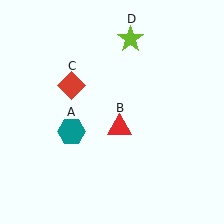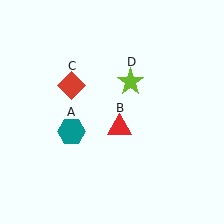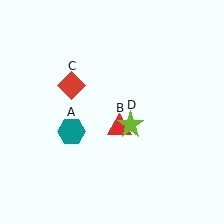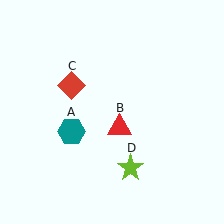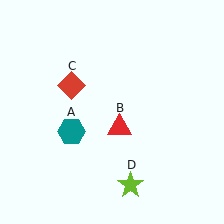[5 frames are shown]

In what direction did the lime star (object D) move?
The lime star (object D) moved down.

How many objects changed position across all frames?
1 object changed position: lime star (object D).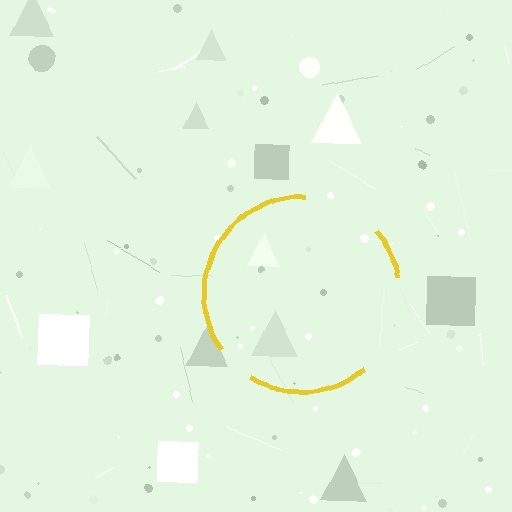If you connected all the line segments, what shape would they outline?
They would outline a circle.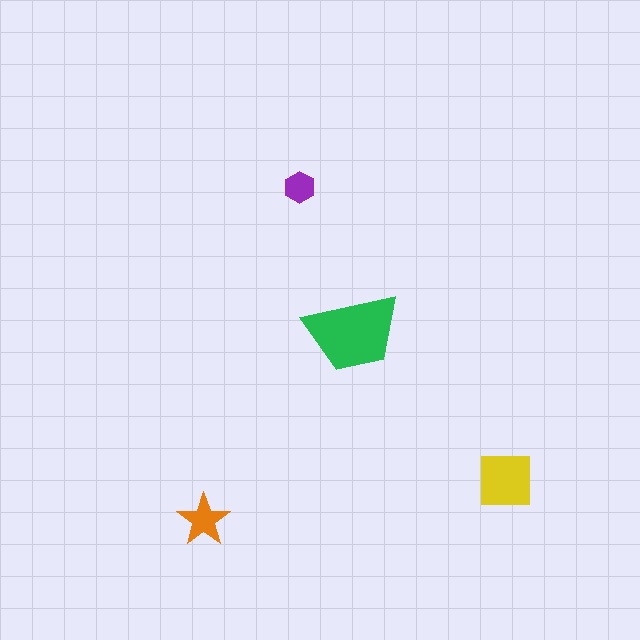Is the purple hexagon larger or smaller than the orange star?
Smaller.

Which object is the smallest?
The purple hexagon.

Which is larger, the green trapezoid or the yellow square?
The green trapezoid.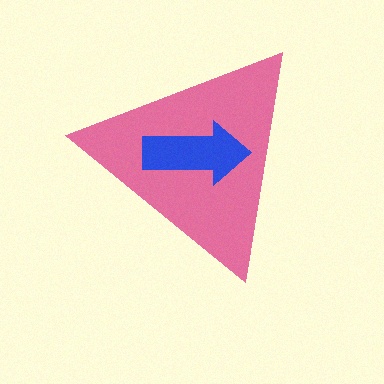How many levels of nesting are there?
2.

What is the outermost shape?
The pink triangle.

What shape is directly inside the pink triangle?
The blue arrow.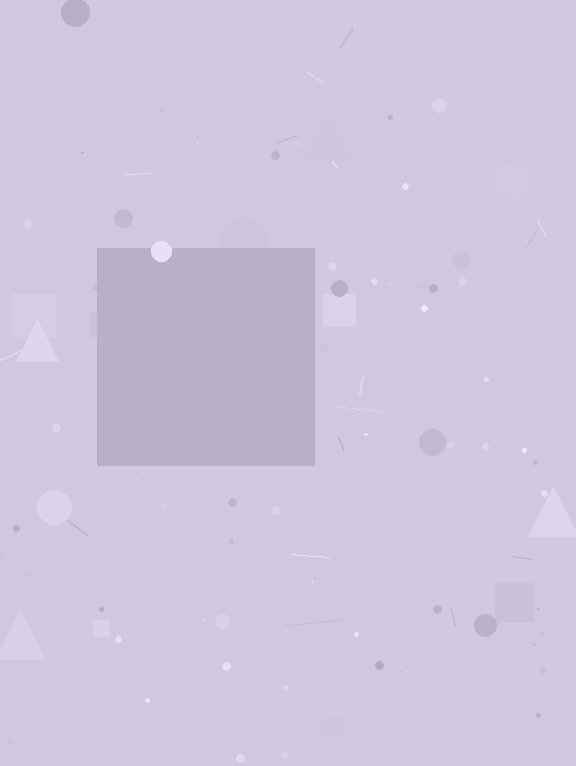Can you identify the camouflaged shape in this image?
The camouflaged shape is a square.